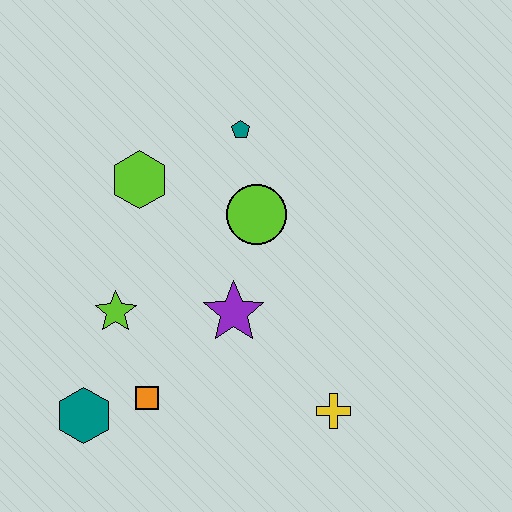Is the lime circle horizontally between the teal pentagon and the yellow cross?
Yes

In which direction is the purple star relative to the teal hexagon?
The purple star is to the right of the teal hexagon.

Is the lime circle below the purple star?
No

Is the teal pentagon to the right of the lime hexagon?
Yes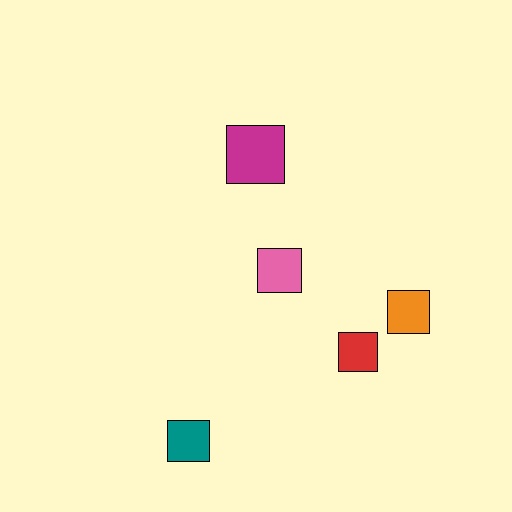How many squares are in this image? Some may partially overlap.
There are 5 squares.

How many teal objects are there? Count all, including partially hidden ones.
There is 1 teal object.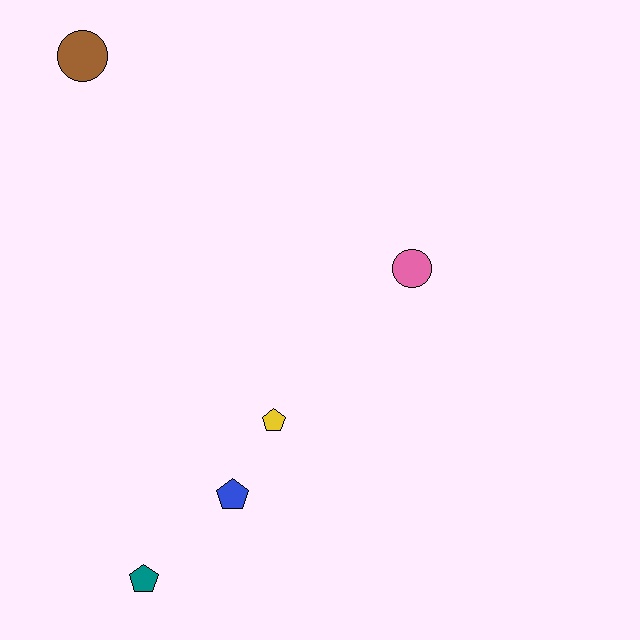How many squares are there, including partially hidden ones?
There are no squares.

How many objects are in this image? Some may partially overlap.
There are 5 objects.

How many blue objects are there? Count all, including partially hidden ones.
There is 1 blue object.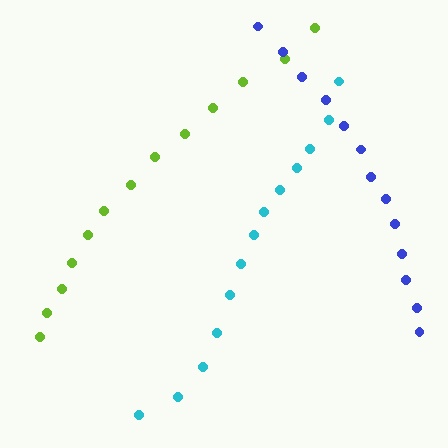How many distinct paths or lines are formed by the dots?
There are 3 distinct paths.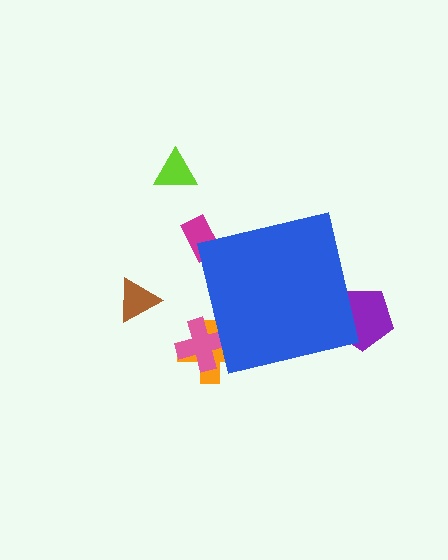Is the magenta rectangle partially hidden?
Yes, the magenta rectangle is partially hidden behind the blue square.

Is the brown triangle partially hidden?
No, the brown triangle is fully visible.